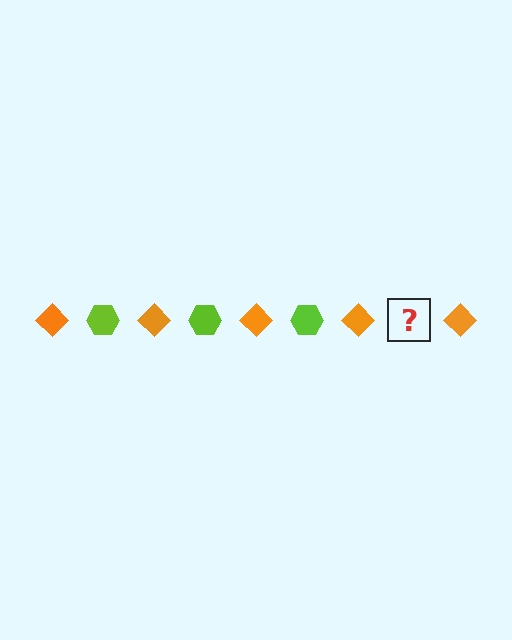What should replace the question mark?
The question mark should be replaced with a lime hexagon.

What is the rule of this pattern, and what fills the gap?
The rule is that the pattern alternates between orange diamond and lime hexagon. The gap should be filled with a lime hexagon.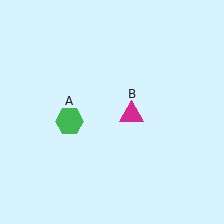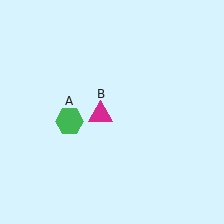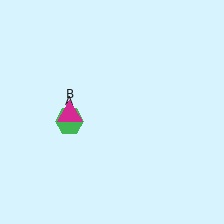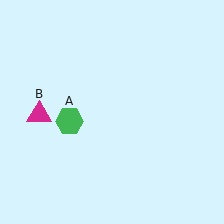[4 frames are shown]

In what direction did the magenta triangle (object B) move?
The magenta triangle (object B) moved left.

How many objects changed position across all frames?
1 object changed position: magenta triangle (object B).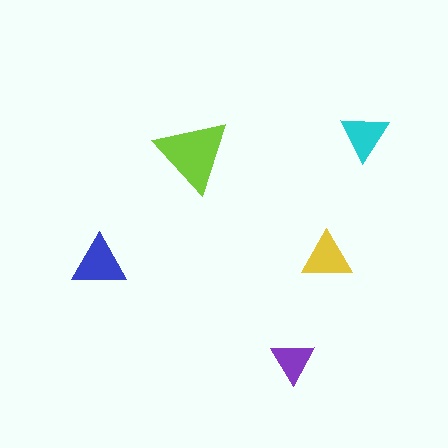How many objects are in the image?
There are 5 objects in the image.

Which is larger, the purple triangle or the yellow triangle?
The yellow one.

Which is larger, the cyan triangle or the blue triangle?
The blue one.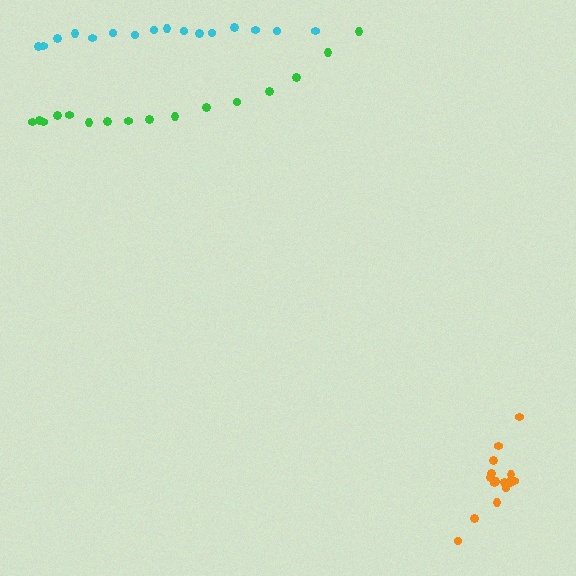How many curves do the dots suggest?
There are 3 distinct paths.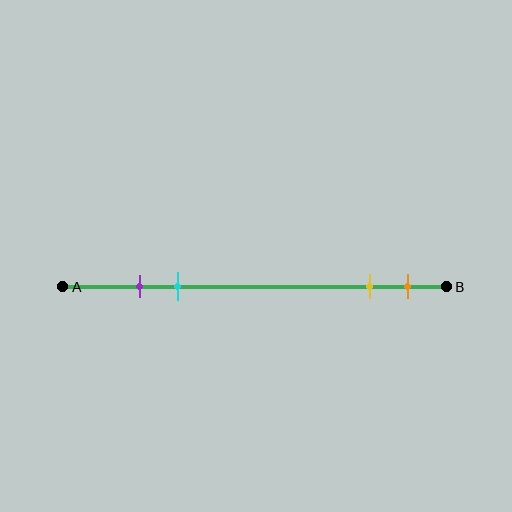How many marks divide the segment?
There are 4 marks dividing the segment.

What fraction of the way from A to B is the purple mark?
The purple mark is approximately 20% (0.2) of the way from A to B.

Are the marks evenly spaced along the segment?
No, the marks are not evenly spaced.